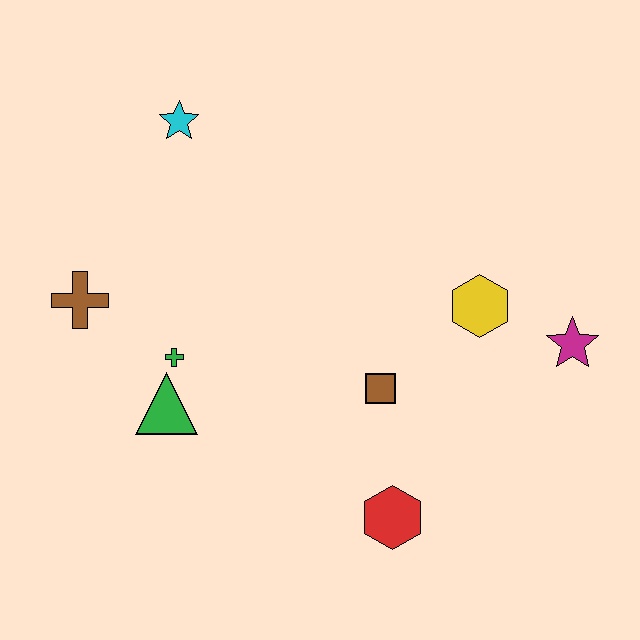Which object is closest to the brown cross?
The green cross is closest to the brown cross.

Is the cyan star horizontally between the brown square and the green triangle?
Yes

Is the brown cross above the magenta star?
Yes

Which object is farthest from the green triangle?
The magenta star is farthest from the green triangle.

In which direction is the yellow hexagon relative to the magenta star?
The yellow hexagon is to the left of the magenta star.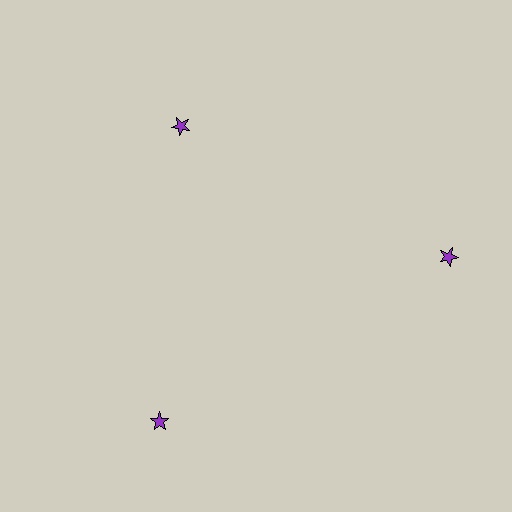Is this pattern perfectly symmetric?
No. The 3 purple stars are arranged in a ring, but one element near the 11 o'clock position is pulled inward toward the center, breaking the 3-fold rotational symmetry.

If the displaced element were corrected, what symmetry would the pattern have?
It would have 3-fold rotational symmetry — the pattern would map onto itself every 120 degrees.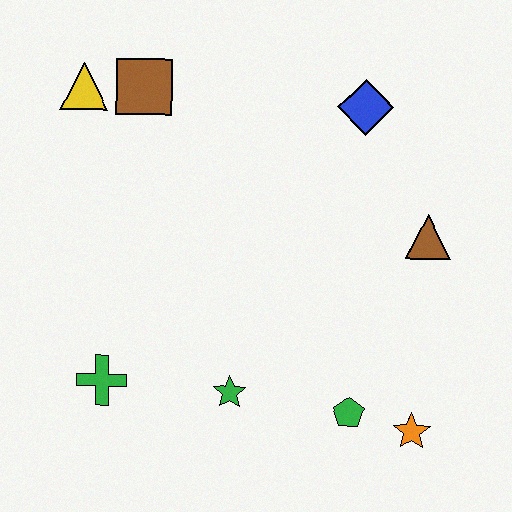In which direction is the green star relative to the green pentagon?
The green star is to the left of the green pentagon.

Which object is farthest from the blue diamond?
The green cross is farthest from the blue diamond.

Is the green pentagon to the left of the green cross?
No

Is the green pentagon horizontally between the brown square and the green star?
No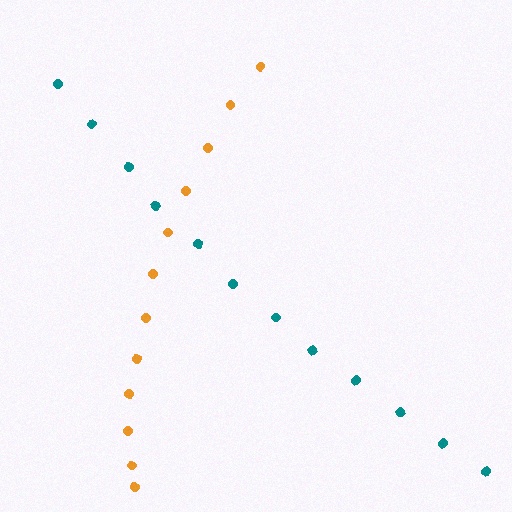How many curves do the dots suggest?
There are 2 distinct paths.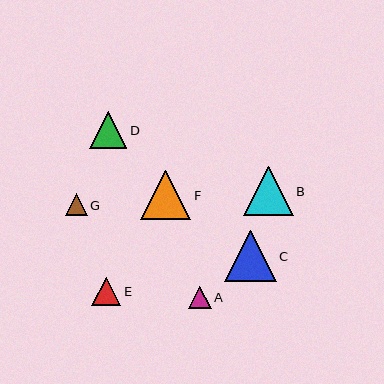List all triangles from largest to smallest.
From largest to smallest: C, F, B, D, E, A, G.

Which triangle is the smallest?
Triangle G is the smallest with a size of approximately 21 pixels.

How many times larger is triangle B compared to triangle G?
Triangle B is approximately 2.3 times the size of triangle G.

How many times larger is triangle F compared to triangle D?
Triangle F is approximately 1.3 times the size of triangle D.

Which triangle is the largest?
Triangle C is the largest with a size of approximately 52 pixels.